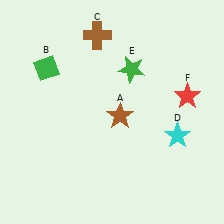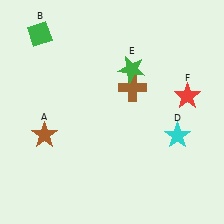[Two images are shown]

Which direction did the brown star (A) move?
The brown star (A) moved left.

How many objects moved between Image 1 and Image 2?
3 objects moved between the two images.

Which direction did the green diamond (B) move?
The green diamond (B) moved up.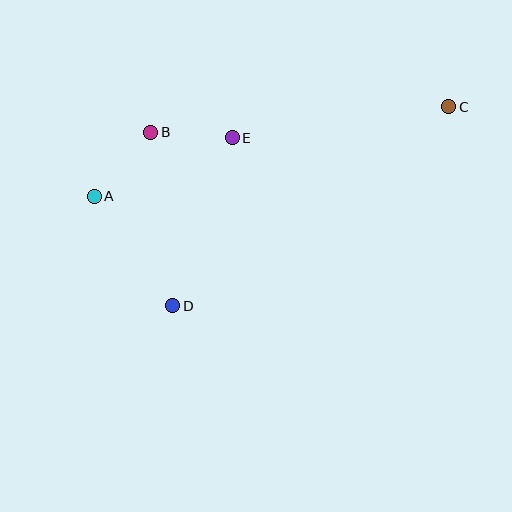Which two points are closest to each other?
Points B and E are closest to each other.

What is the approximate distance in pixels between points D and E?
The distance between D and E is approximately 179 pixels.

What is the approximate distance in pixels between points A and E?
The distance between A and E is approximately 150 pixels.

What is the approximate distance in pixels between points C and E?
The distance between C and E is approximately 218 pixels.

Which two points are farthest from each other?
Points A and C are farthest from each other.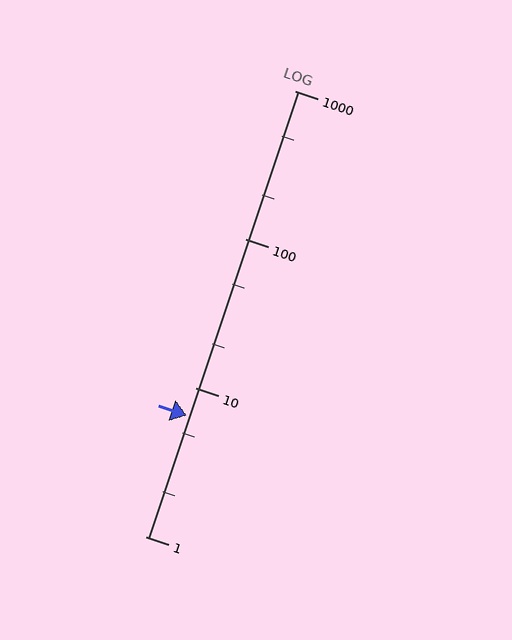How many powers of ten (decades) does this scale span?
The scale spans 3 decades, from 1 to 1000.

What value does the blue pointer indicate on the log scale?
The pointer indicates approximately 6.5.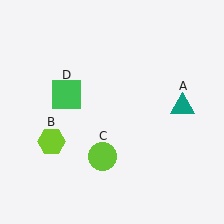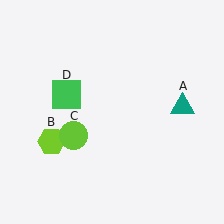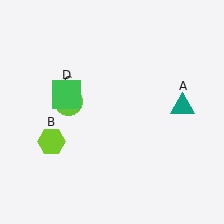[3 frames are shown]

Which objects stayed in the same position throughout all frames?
Teal triangle (object A) and lime hexagon (object B) and green square (object D) remained stationary.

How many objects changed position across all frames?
1 object changed position: lime circle (object C).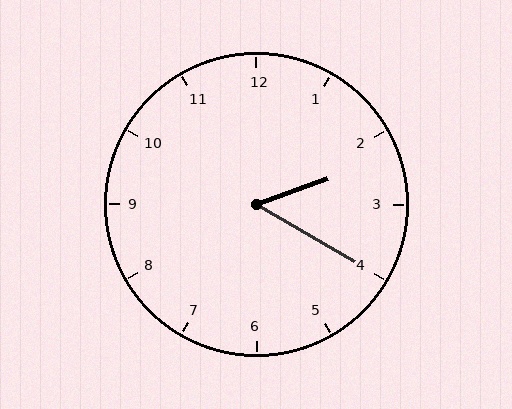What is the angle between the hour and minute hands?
Approximately 50 degrees.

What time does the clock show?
2:20.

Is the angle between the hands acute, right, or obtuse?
It is acute.